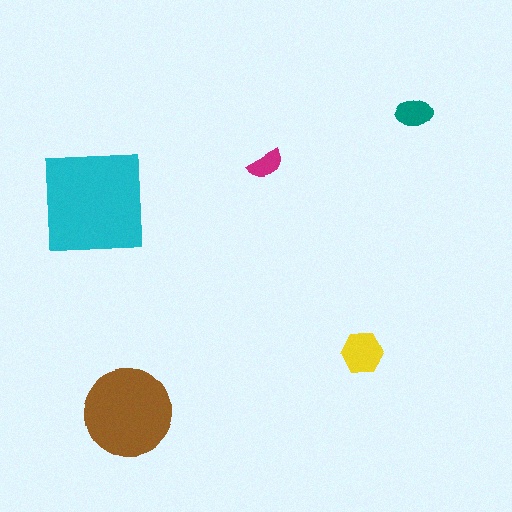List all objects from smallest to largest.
The magenta semicircle, the teal ellipse, the yellow hexagon, the brown circle, the cyan square.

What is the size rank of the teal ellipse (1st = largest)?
4th.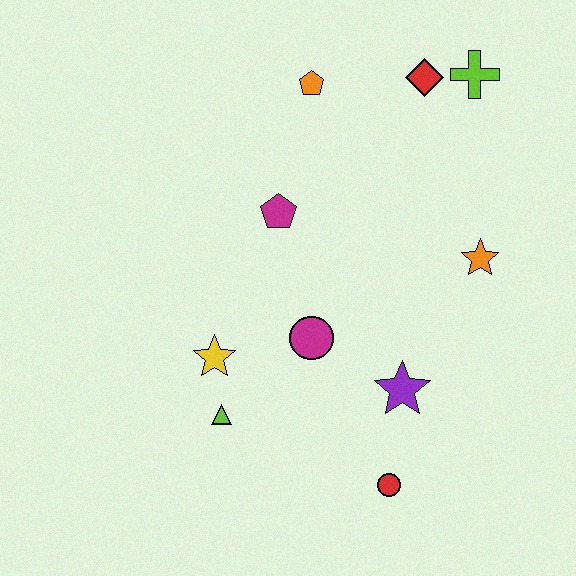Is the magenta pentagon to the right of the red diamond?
No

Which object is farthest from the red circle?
The lime cross is farthest from the red circle.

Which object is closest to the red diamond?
The lime cross is closest to the red diamond.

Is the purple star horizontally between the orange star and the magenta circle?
Yes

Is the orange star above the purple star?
Yes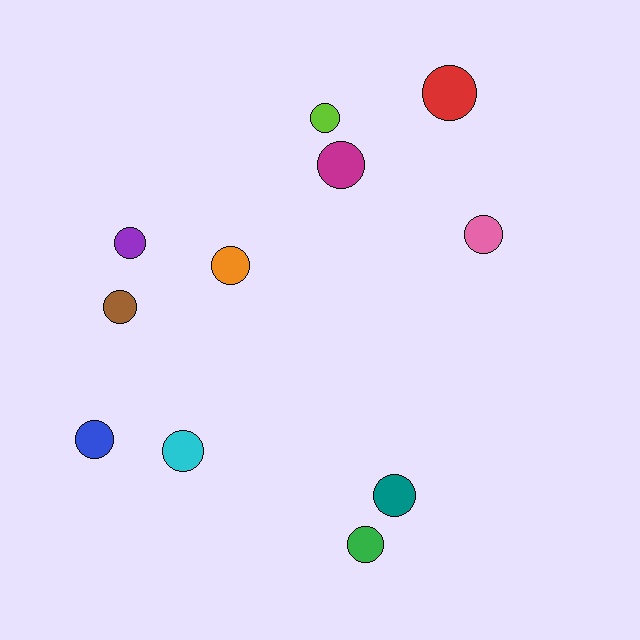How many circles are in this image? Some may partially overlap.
There are 11 circles.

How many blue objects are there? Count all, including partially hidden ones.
There is 1 blue object.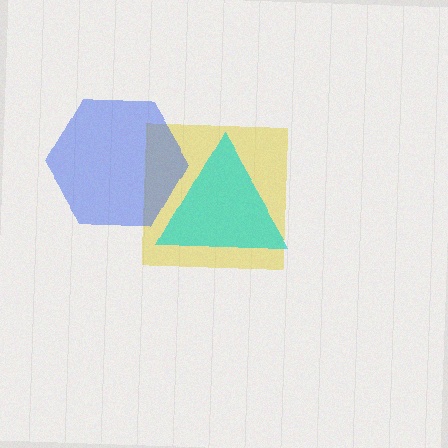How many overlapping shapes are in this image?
There are 3 overlapping shapes in the image.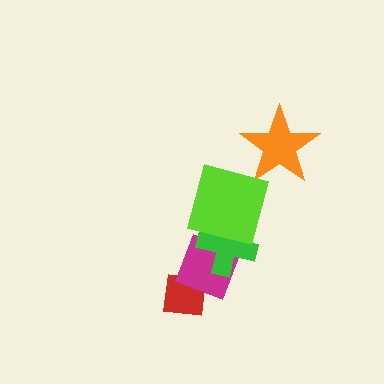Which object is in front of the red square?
The magenta diamond is in front of the red square.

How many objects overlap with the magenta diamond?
3 objects overlap with the magenta diamond.